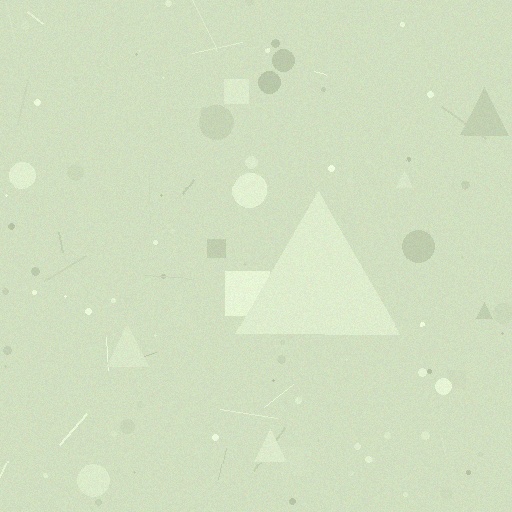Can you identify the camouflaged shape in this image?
The camouflaged shape is a triangle.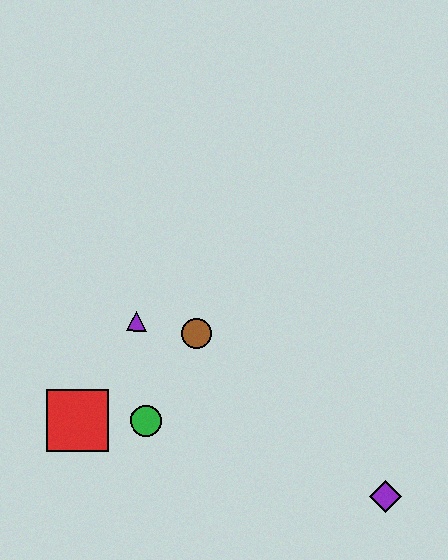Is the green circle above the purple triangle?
No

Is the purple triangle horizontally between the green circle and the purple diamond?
No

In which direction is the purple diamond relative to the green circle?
The purple diamond is to the right of the green circle.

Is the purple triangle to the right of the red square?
Yes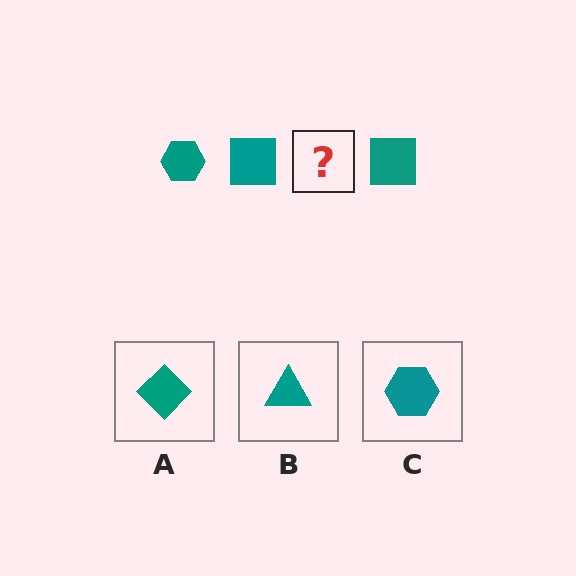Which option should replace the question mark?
Option C.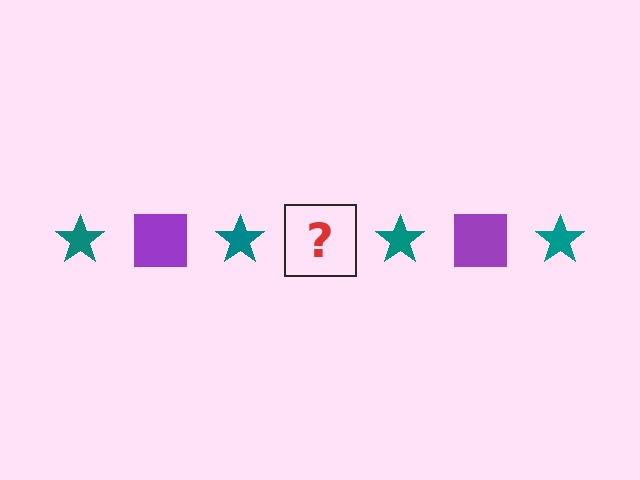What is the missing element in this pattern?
The missing element is a purple square.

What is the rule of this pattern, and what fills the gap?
The rule is that the pattern alternates between teal star and purple square. The gap should be filled with a purple square.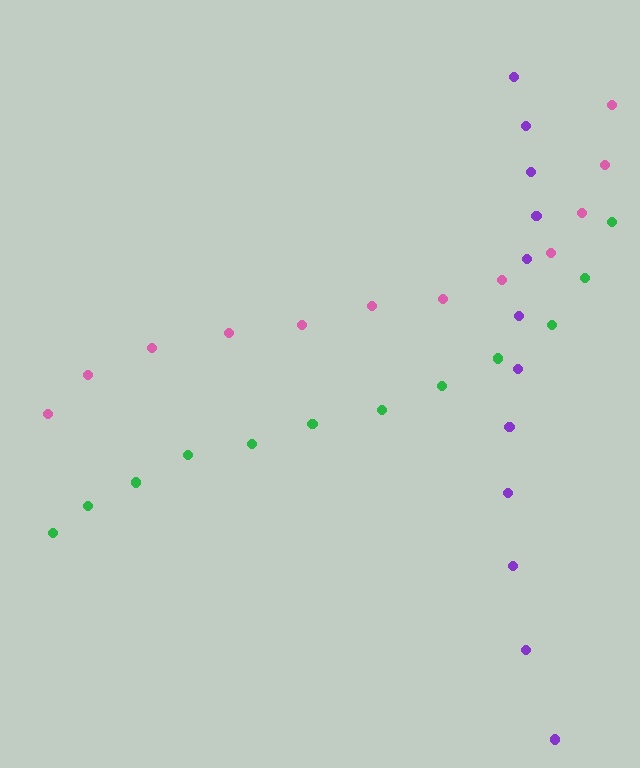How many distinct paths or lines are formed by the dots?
There are 3 distinct paths.